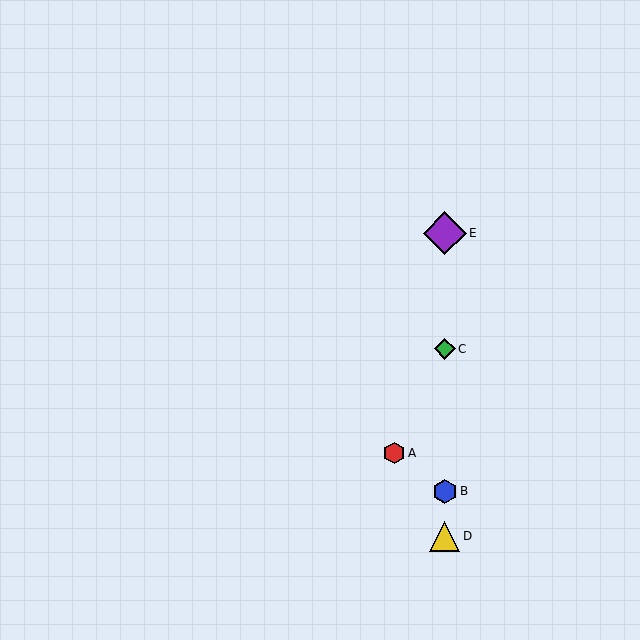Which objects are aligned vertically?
Objects B, C, D, E are aligned vertically.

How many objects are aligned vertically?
4 objects (B, C, D, E) are aligned vertically.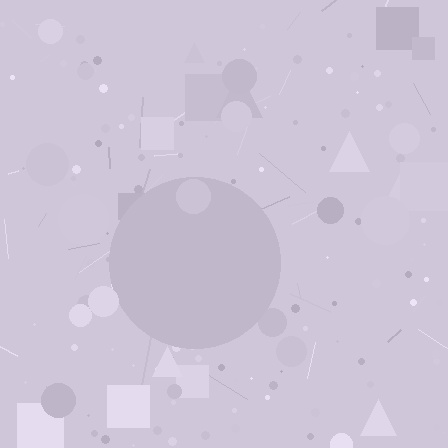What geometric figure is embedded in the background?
A circle is embedded in the background.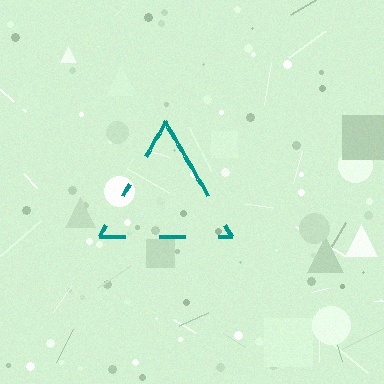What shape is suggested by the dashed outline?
The dashed outline suggests a triangle.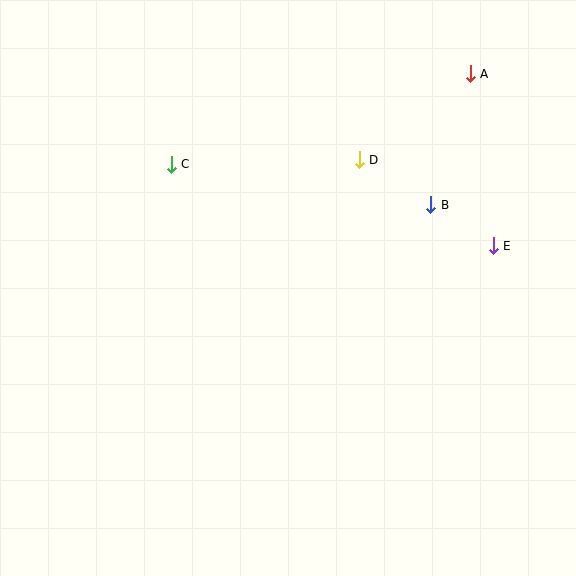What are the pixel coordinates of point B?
Point B is at (431, 205).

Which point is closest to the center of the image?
Point D at (359, 160) is closest to the center.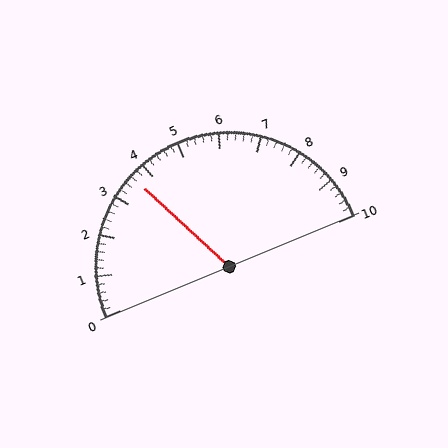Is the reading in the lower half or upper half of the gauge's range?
The reading is in the lower half of the range (0 to 10).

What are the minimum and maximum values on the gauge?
The gauge ranges from 0 to 10.